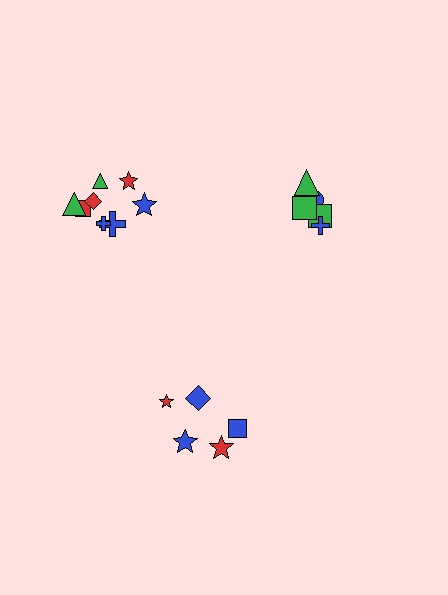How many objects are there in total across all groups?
There are 18 objects.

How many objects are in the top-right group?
There are 5 objects.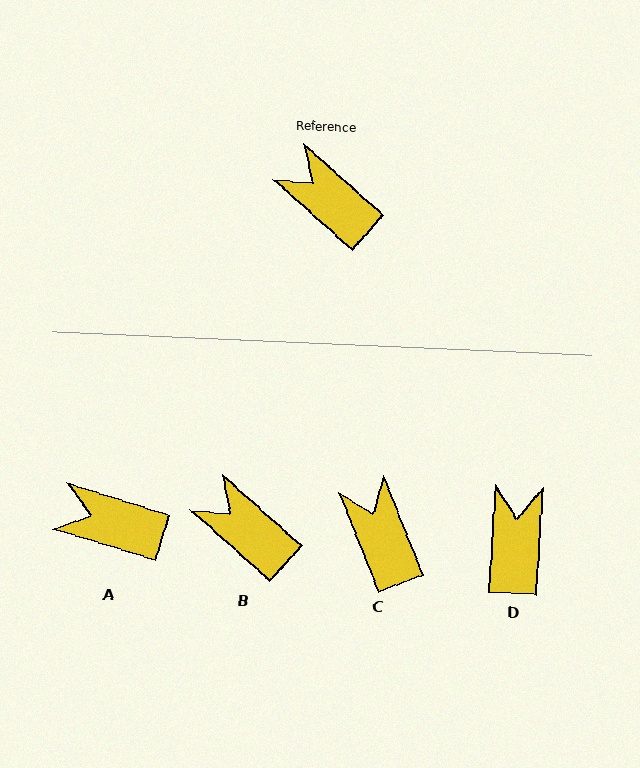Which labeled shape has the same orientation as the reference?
B.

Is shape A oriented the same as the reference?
No, it is off by about 25 degrees.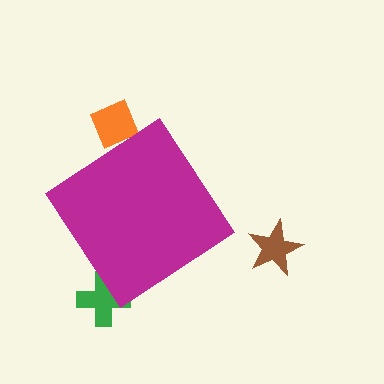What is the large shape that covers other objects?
A magenta diamond.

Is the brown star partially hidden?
No, the brown star is fully visible.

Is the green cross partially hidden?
Yes, the green cross is partially hidden behind the magenta diamond.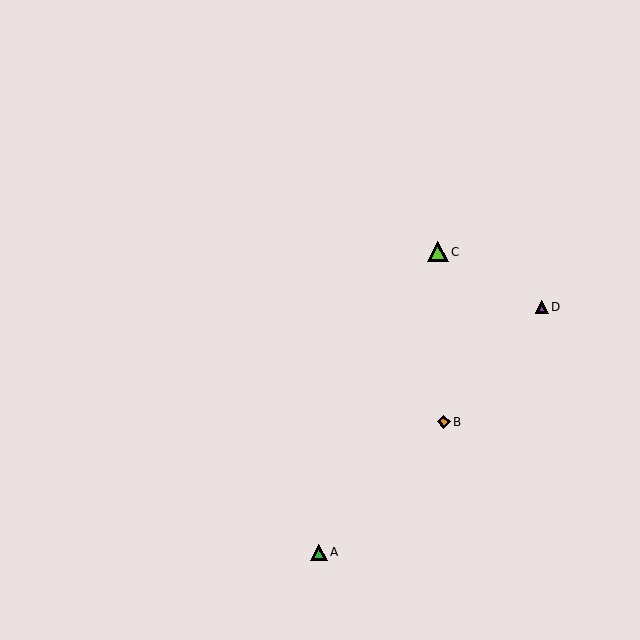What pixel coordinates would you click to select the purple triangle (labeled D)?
Click at (542, 307) to select the purple triangle D.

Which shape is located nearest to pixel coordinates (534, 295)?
The purple triangle (labeled D) at (542, 307) is nearest to that location.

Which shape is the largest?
The lime triangle (labeled C) is the largest.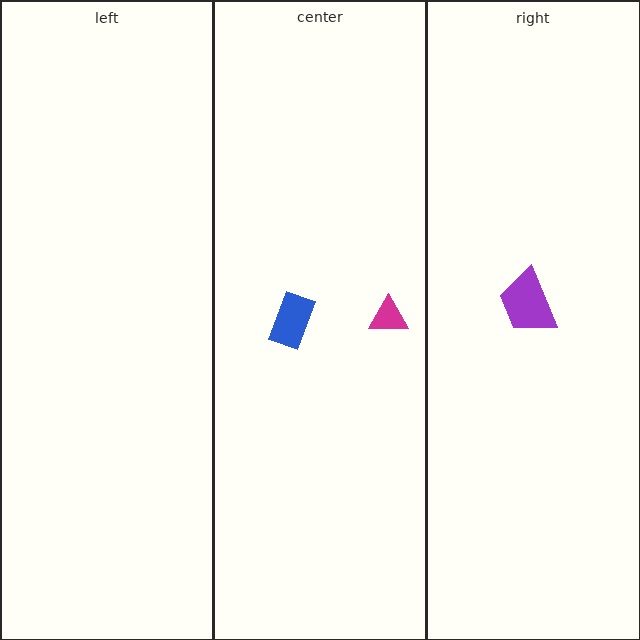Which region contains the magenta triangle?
The center region.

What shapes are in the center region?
The magenta triangle, the blue rectangle.